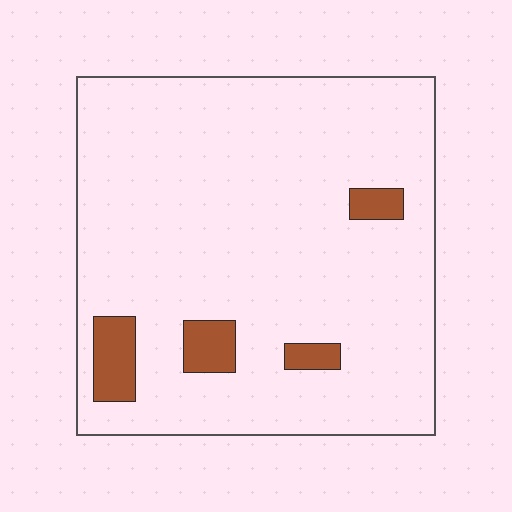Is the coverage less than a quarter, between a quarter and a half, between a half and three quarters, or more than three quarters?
Less than a quarter.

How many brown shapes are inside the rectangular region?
4.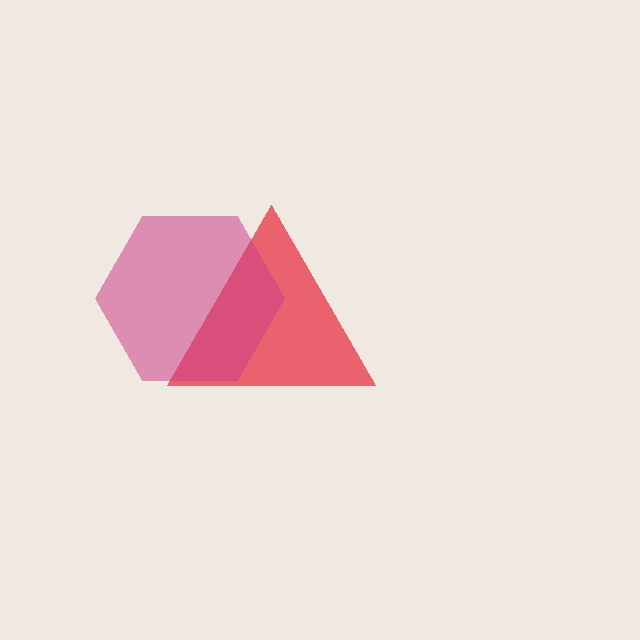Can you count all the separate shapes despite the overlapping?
Yes, there are 2 separate shapes.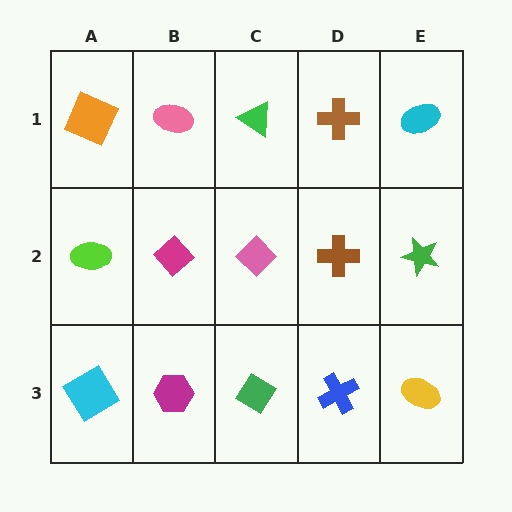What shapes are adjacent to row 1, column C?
A pink diamond (row 2, column C), a pink ellipse (row 1, column B), a brown cross (row 1, column D).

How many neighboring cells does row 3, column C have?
3.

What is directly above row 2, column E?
A cyan ellipse.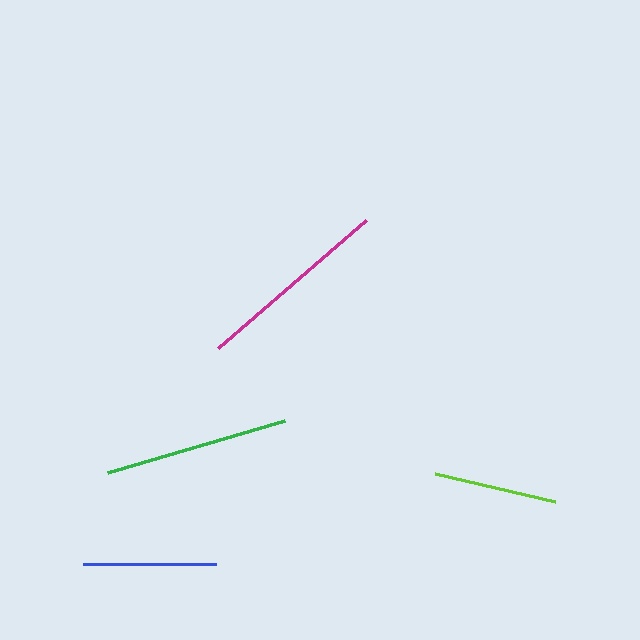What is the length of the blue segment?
The blue segment is approximately 133 pixels long.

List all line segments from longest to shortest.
From longest to shortest: magenta, green, blue, lime.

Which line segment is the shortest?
The lime line is the shortest at approximately 123 pixels.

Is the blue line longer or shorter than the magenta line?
The magenta line is longer than the blue line.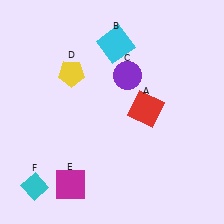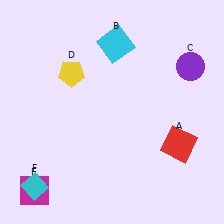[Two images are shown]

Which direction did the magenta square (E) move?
The magenta square (E) moved left.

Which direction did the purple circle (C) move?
The purple circle (C) moved right.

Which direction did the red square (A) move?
The red square (A) moved down.